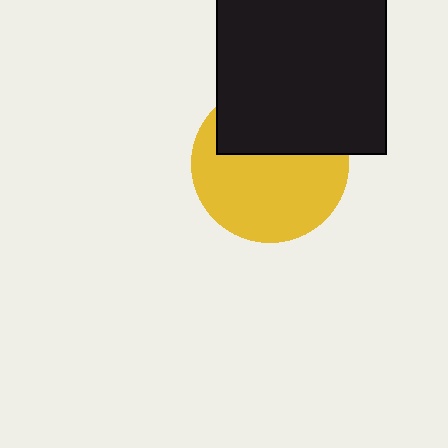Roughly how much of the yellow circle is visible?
About half of it is visible (roughly 61%).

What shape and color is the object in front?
The object in front is a black rectangle.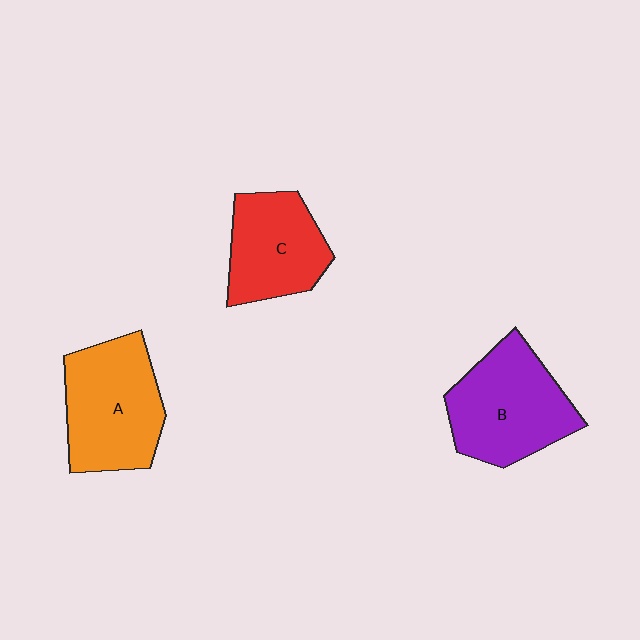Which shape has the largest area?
Shape B (purple).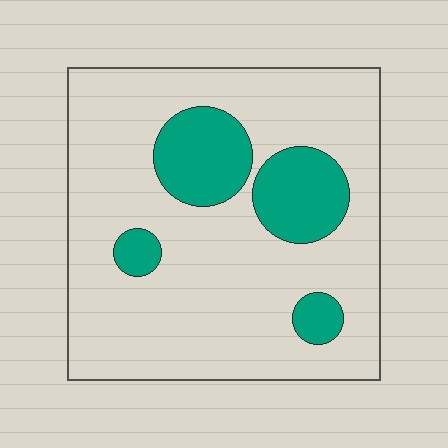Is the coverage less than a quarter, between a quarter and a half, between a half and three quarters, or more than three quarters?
Less than a quarter.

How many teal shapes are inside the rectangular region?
4.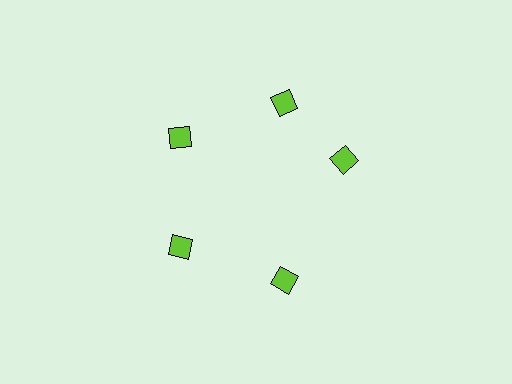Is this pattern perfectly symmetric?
No. The 5 lime diamonds are arranged in a ring, but one element near the 3 o'clock position is rotated out of alignment along the ring, breaking the 5-fold rotational symmetry.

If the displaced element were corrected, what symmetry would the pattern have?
It would have 5-fold rotational symmetry — the pattern would map onto itself every 72 degrees.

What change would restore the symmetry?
The symmetry would be restored by rotating it back into even spacing with its neighbors so that all 5 diamonds sit at equal angles and equal distance from the center.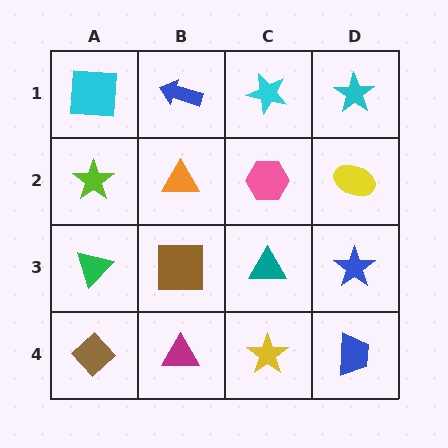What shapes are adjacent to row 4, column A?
A green triangle (row 3, column A), a magenta triangle (row 4, column B).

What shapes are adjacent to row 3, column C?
A pink hexagon (row 2, column C), a yellow star (row 4, column C), a brown square (row 3, column B), a blue star (row 3, column D).